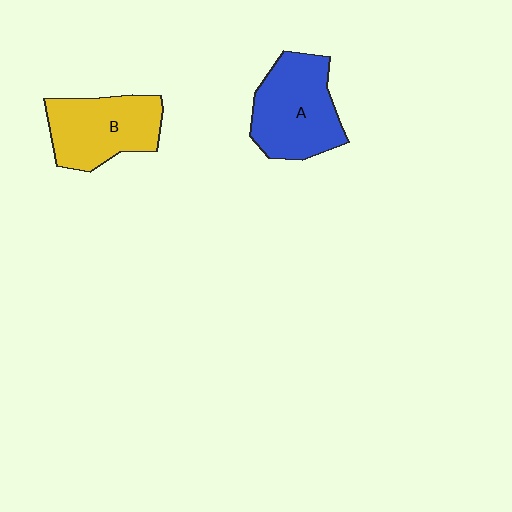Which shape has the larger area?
Shape A (blue).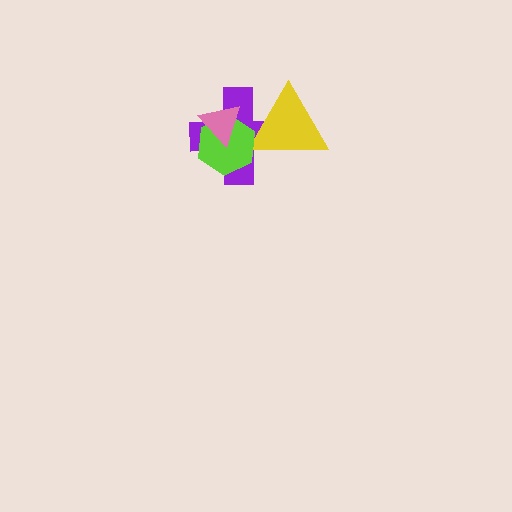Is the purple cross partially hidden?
Yes, it is partially covered by another shape.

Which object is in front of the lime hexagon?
The pink triangle is in front of the lime hexagon.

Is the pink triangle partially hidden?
No, no other shape covers it.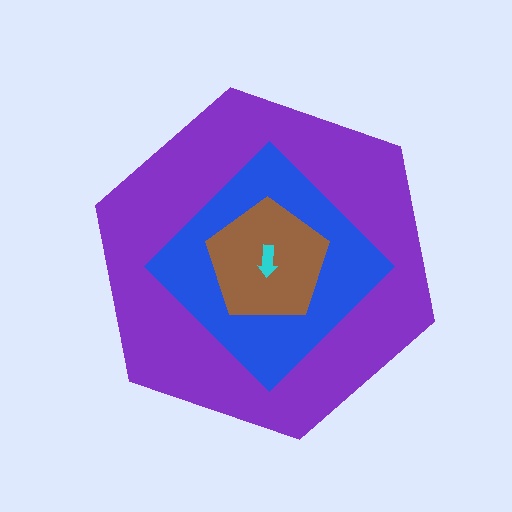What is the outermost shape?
The purple hexagon.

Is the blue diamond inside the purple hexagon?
Yes.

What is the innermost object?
The cyan arrow.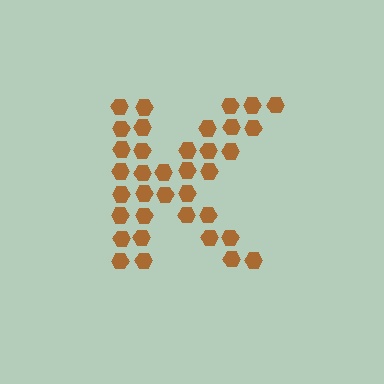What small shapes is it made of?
It is made of small hexagons.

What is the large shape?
The large shape is the letter K.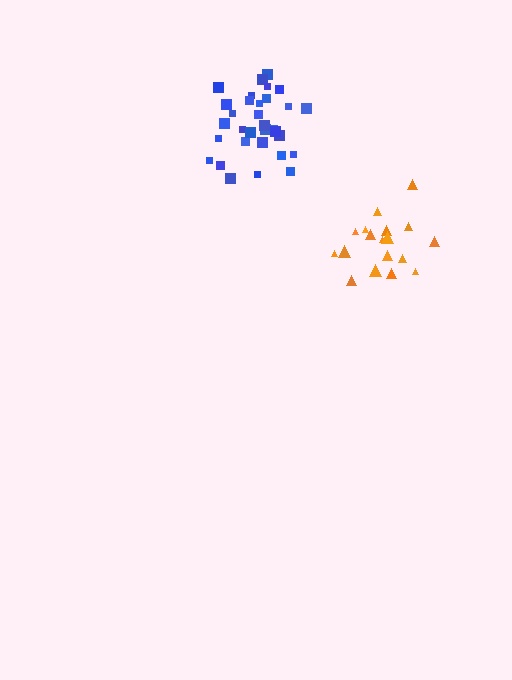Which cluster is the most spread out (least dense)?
Orange.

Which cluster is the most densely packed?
Blue.